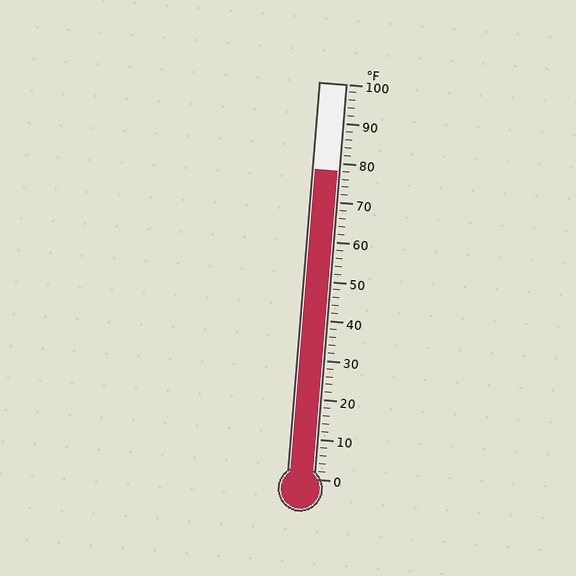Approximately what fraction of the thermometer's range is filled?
The thermometer is filled to approximately 80% of its range.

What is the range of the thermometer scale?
The thermometer scale ranges from 0°F to 100°F.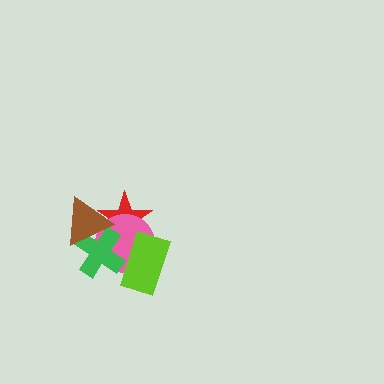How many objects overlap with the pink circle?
4 objects overlap with the pink circle.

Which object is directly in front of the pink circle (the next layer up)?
The green cross is directly in front of the pink circle.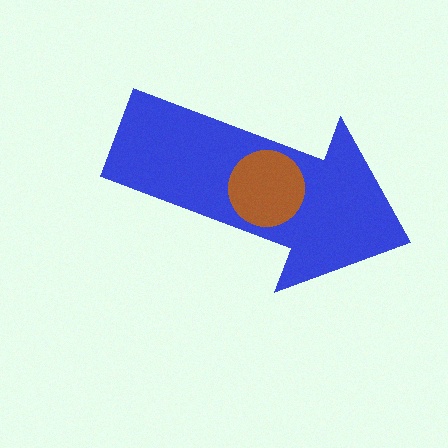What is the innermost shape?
The brown circle.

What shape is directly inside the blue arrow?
The brown circle.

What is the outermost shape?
The blue arrow.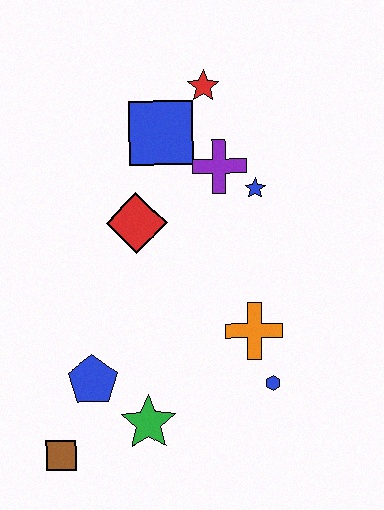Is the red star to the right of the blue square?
Yes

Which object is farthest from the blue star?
The brown square is farthest from the blue star.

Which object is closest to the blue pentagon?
The green star is closest to the blue pentagon.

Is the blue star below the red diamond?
No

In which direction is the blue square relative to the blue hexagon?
The blue square is above the blue hexagon.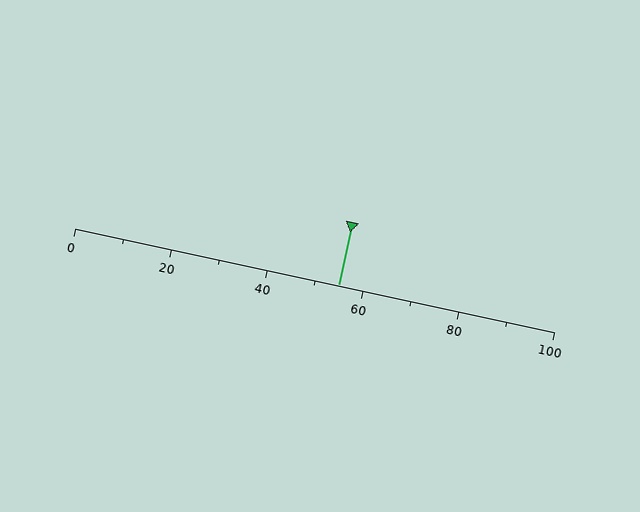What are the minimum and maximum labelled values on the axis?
The axis runs from 0 to 100.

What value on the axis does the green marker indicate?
The marker indicates approximately 55.